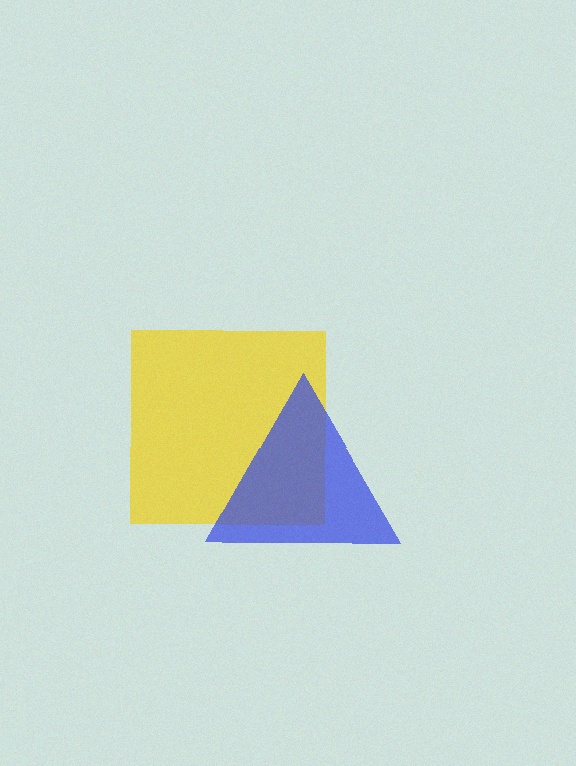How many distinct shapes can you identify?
There are 2 distinct shapes: a yellow square, a blue triangle.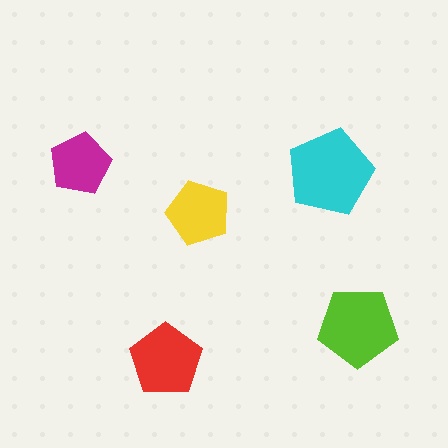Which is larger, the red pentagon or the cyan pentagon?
The cyan one.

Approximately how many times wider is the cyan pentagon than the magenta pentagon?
About 1.5 times wider.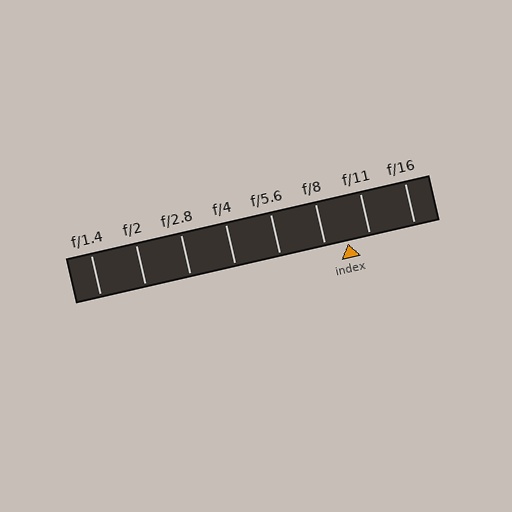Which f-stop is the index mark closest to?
The index mark is closest to f/11.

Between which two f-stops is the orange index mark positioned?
The index mark is between f/8 and f/11.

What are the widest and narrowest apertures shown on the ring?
The widest aperture shown is f/1.4 and the narrowest is f/16.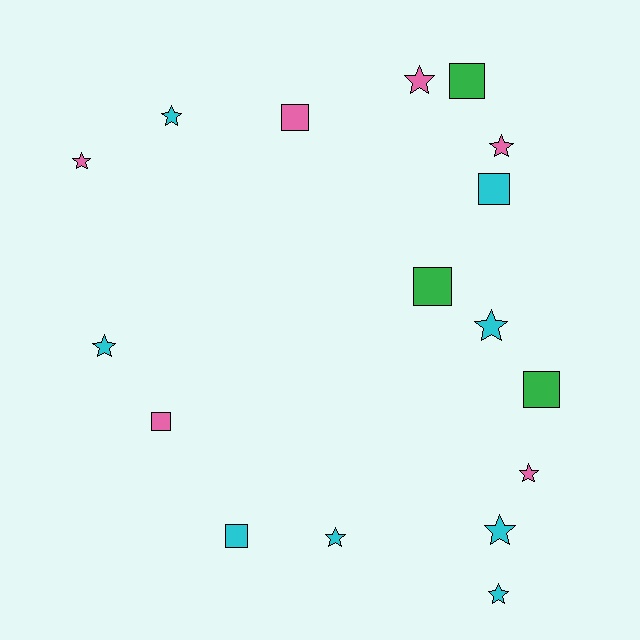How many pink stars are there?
There are 4 pink stars.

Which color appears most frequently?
Cyan, with 8 objects.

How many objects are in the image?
There are 17 objects.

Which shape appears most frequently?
Star, with 10 objects.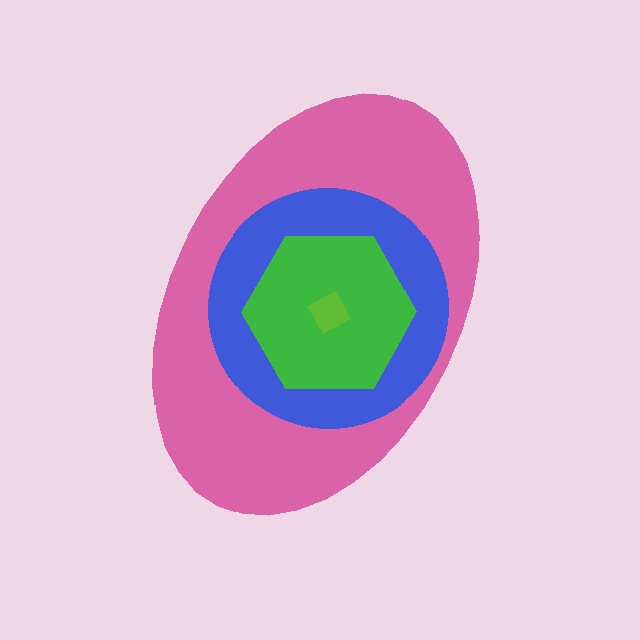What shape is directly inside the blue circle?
The green hexagon.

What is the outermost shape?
The pink ellipse.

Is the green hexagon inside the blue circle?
Yes.